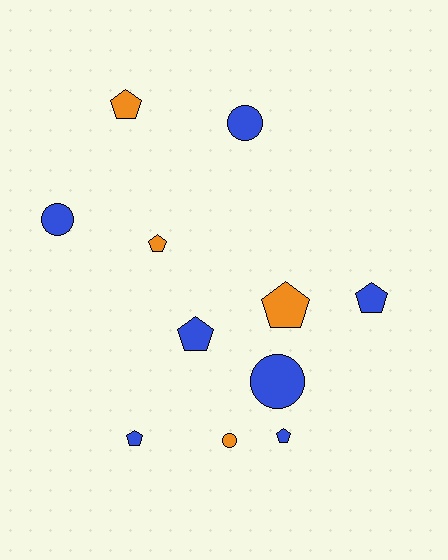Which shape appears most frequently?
Pentagon, with 7 objects.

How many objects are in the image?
There are 11 objects.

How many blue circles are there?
There are 3 blue circles.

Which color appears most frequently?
Blue, with 7 objects.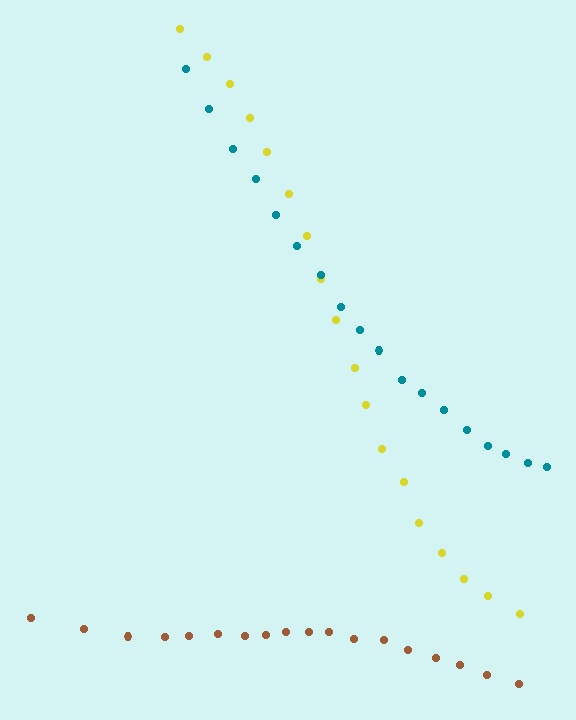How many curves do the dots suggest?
There are 3 distinct paths.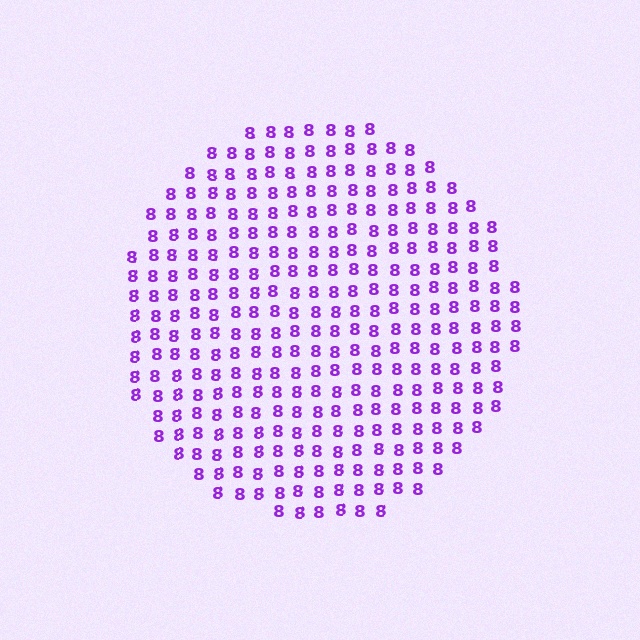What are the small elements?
The small elements are digit 8's.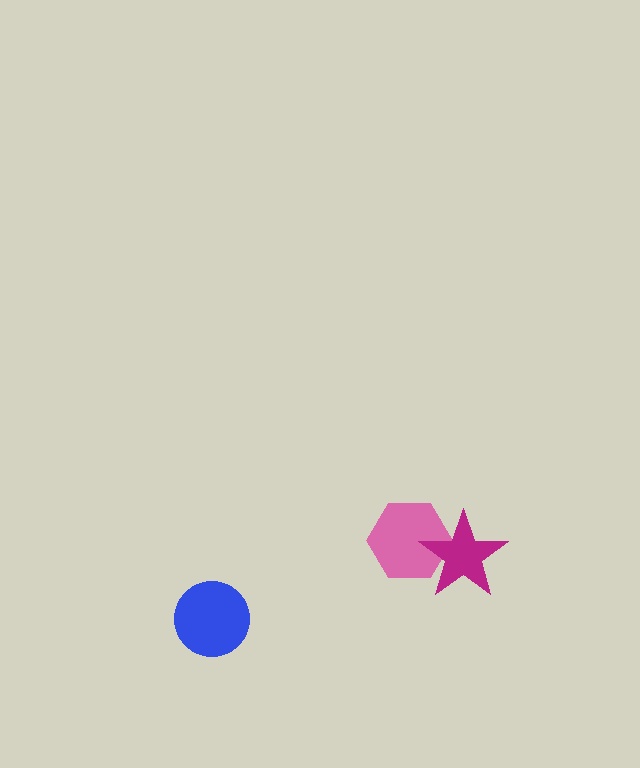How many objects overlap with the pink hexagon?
1 object overlaps with the pink hexagon.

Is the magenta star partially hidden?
No, no other shape covers it.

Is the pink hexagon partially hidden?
Yes, it is partially covered by another shape.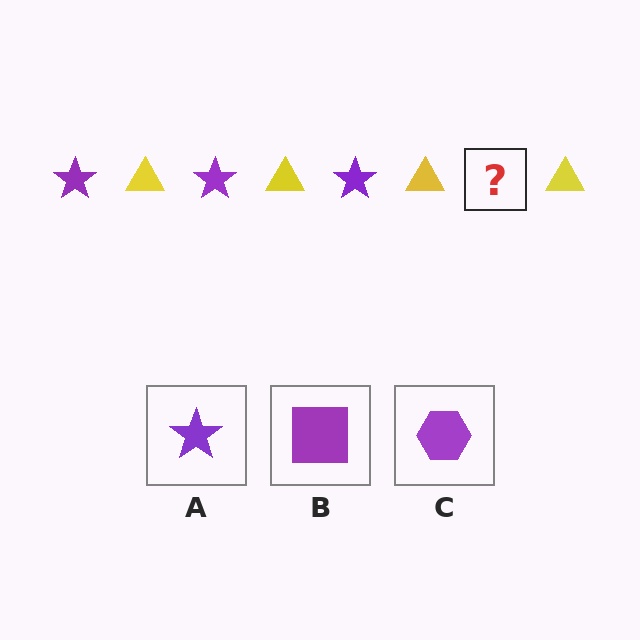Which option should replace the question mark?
Option A.